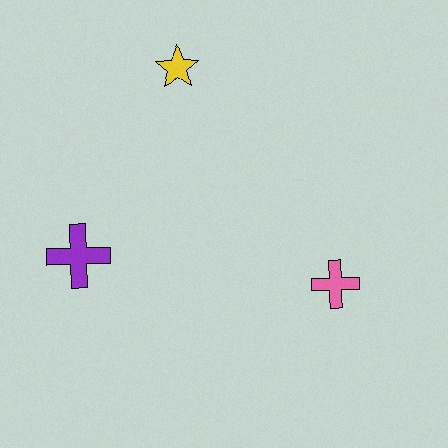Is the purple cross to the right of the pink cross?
No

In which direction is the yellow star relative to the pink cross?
The yellow star is above the pink cross.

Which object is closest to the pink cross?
The purple cross is closest to the pink cross.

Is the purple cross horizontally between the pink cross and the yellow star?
No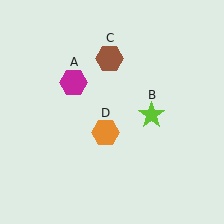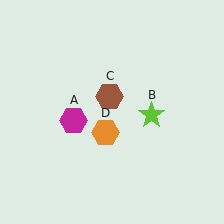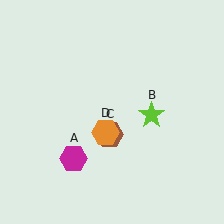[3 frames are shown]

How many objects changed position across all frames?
2 objects changed position: magenta hexagon (object A), brown hexagon (object C).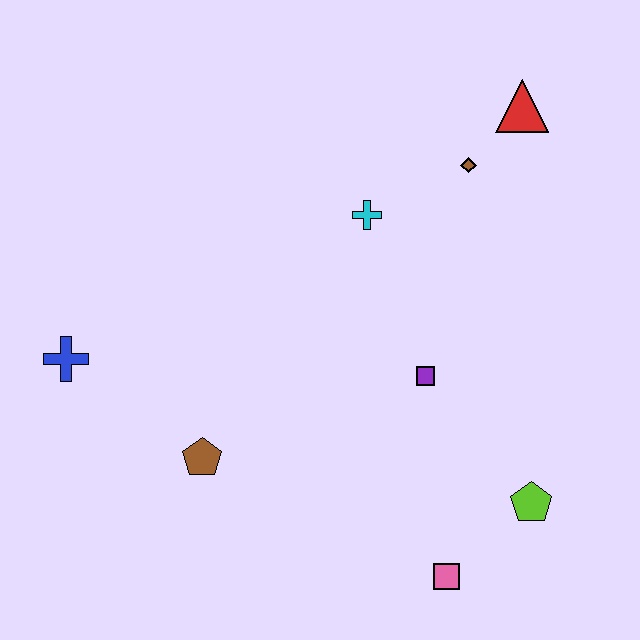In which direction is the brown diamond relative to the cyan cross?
The brown diamond is to the right of the cyan cross.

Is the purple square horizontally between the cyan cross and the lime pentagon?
Yes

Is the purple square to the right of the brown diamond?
No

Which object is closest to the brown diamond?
The red triangle is closest to the brown diamond.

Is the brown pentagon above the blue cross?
No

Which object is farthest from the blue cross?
The red triangle is farthest from the blue cross.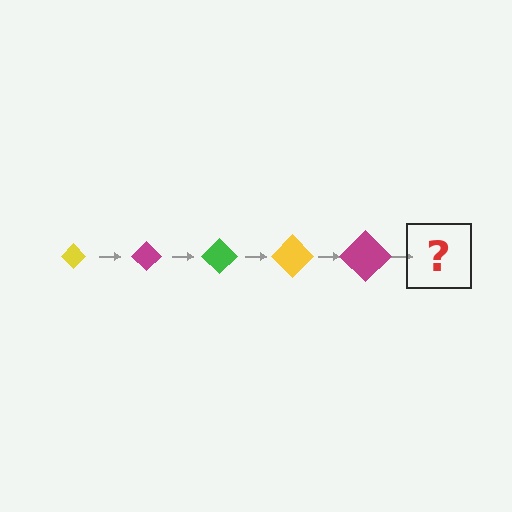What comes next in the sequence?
The next element should be a green diamond, larger than the previous one.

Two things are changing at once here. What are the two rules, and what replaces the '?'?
The two rules are that the diamond grows larger each step and the color cycles through yellow, magenta, and green. The '?' should be a green diamond, larger than the previous one.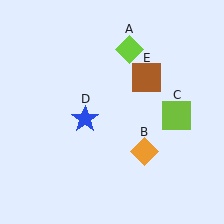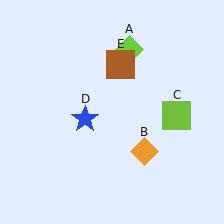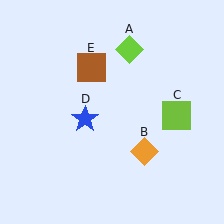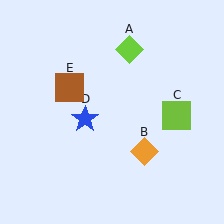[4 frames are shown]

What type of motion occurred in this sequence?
The brown square (object E) rotated counterclockwise around the center of the scene.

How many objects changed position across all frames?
1 object changed position: brown square (object E).